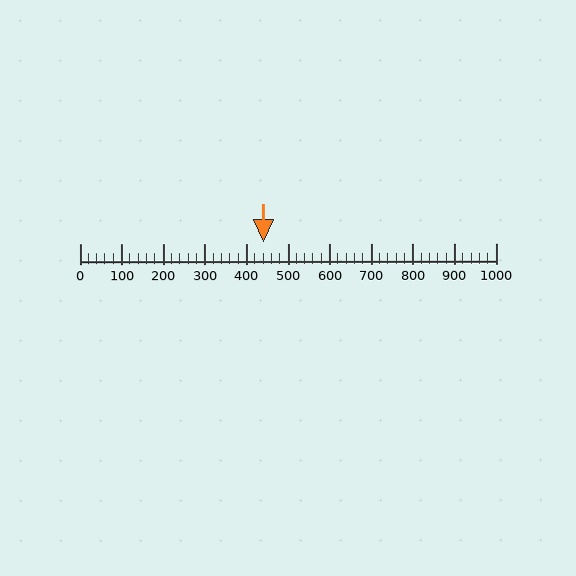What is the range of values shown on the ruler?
The ruler shows values from 0 to 1000.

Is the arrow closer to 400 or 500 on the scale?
The arrow is closer to 400.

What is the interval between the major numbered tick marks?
The major tick marks are spaced 100 units apart.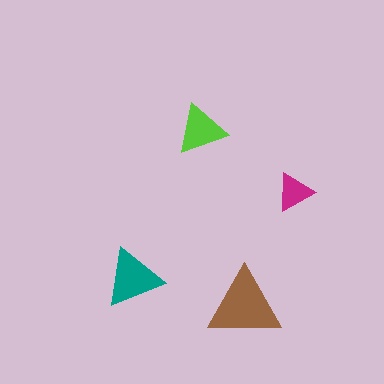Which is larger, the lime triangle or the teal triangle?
The teal one.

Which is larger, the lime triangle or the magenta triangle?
The lime one.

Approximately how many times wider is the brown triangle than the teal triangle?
About 1.5 times wider.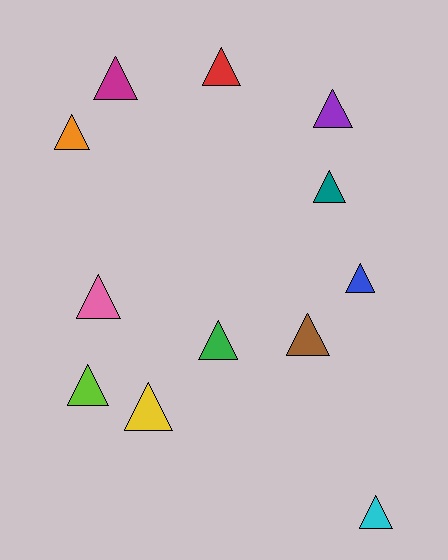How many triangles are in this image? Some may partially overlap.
There are 12 triangles.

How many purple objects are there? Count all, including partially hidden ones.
There is 1 purple object.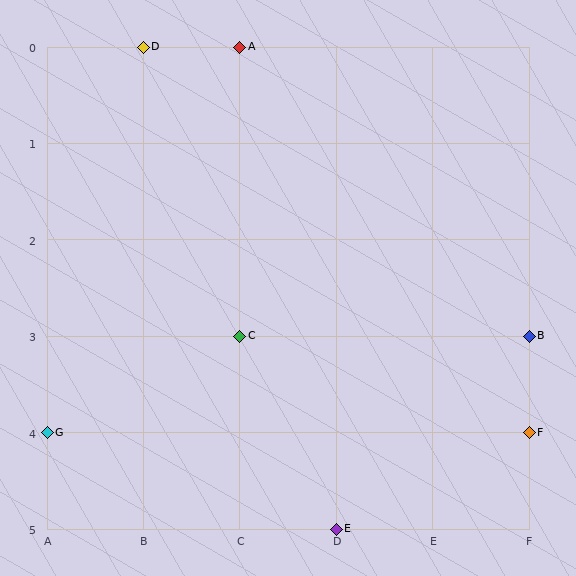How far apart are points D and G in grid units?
Points D and G are 1 column and 4 rows apart (about 4.1 grid units diagonally).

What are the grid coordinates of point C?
Point C is at grid coordinates (C, 3).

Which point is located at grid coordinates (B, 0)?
Point D is at (B, 0).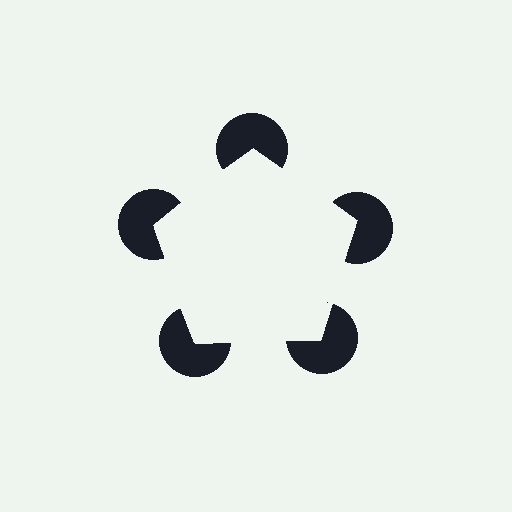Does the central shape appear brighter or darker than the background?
It typically appears slightly brighter than the background, even though no actual brightness change is drawn.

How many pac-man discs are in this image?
There are 5 — one at each vertex of the illusory pentagon.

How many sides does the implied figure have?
5 sides.